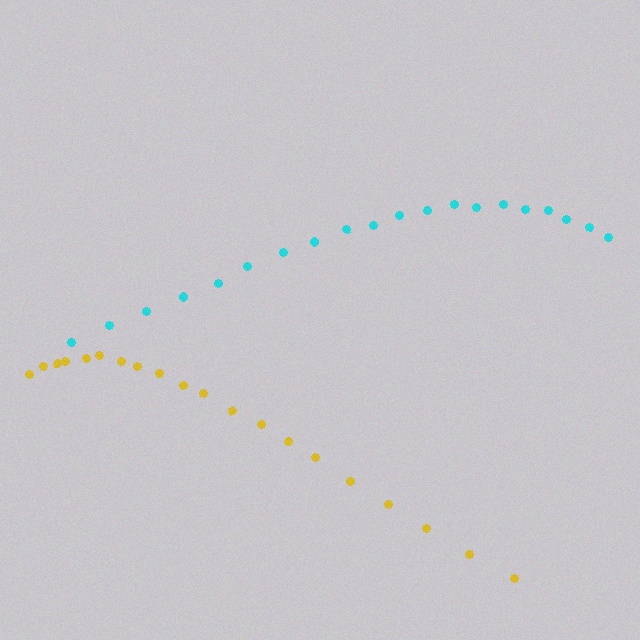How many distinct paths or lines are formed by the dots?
There are 2 distinct paths.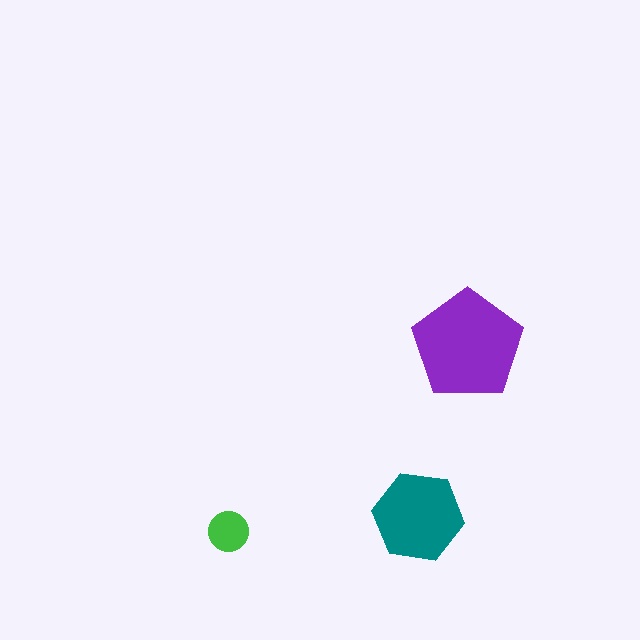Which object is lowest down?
The green circle is bottommost.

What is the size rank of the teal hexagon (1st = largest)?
2nd.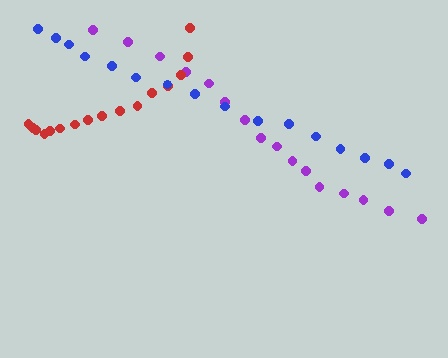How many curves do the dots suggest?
There are 3 distinct paths.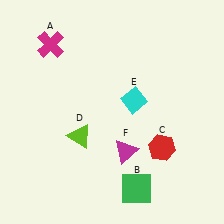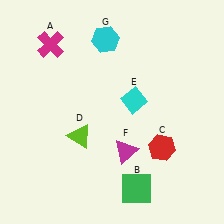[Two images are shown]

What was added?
A cyan hexagon (G) was added in Image 2.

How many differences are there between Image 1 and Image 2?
There is 1 difference between the two images.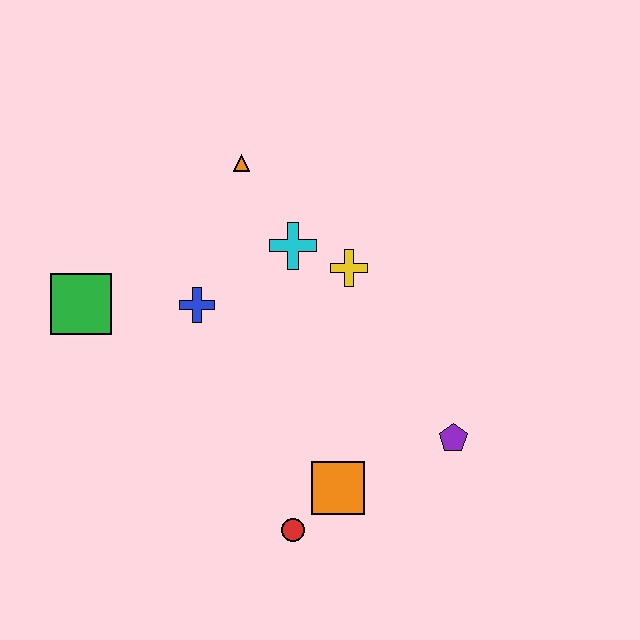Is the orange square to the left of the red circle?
No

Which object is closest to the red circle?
The orange square is closest to the red circle.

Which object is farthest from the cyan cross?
The red circle is farthest from the cyan cross.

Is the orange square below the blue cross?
Yes